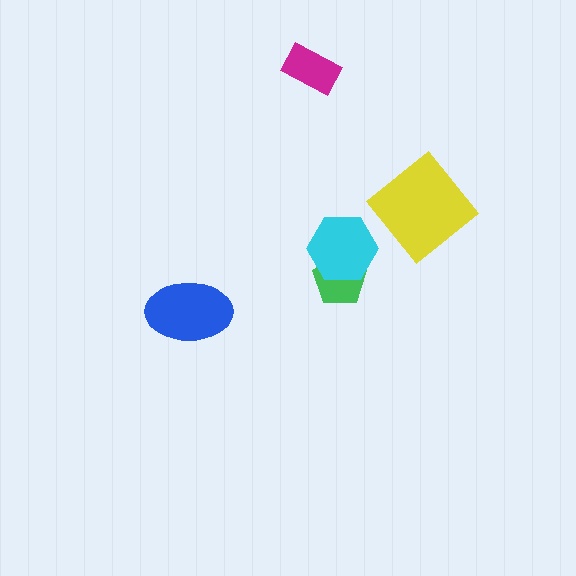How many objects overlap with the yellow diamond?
0 objects overlap with the yellow diamond.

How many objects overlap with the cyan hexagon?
1 object overlaps with the cyan hexagon.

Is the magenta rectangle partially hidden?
No, no other shape covers it.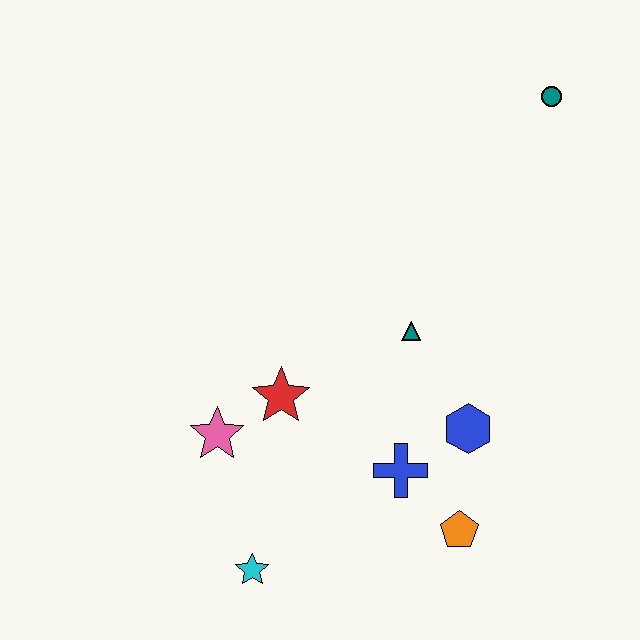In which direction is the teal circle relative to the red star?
The teal circle is above the red star.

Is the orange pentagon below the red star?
Yes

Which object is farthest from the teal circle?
The cyan star is farthest from the teal circle.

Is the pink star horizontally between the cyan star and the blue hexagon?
No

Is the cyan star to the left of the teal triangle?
Yes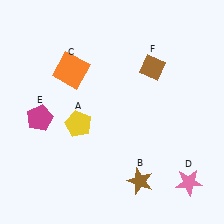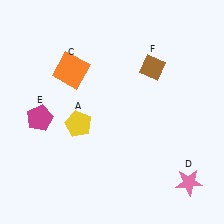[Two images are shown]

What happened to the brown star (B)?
The brown star (B) was removed in Image 2. It was in the bottom-right area of Image 1.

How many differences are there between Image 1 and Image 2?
There is 1 difference between the two images.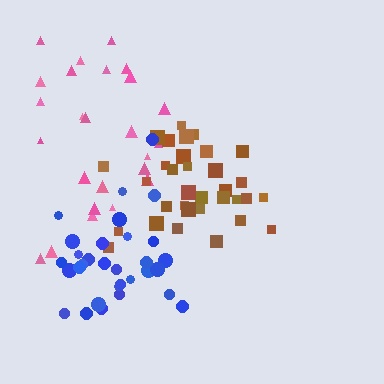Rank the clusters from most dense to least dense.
blue, brown, pink.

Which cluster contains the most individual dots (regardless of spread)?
Brown (34).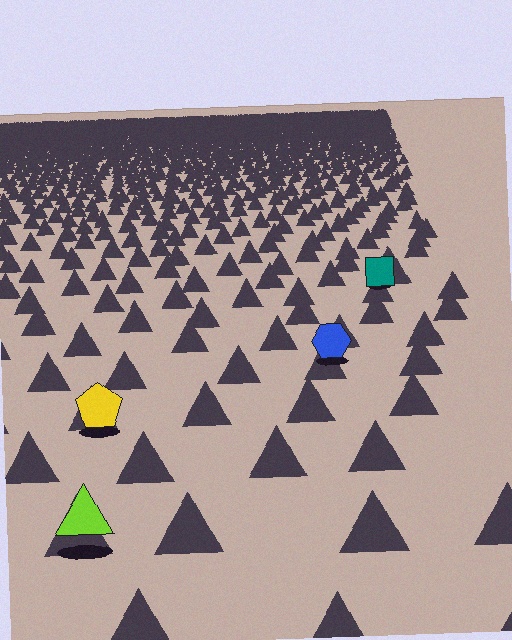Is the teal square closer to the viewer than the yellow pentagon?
No. The yellow pentagon is closer — you can tell from the texture gradient: the ground texture is coarser near it.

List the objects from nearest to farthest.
From nearest to farthest: the lime triangle, the yellow pentagon, the blue hexagon, the teal square.